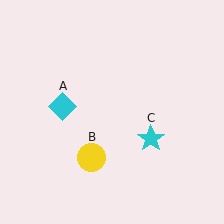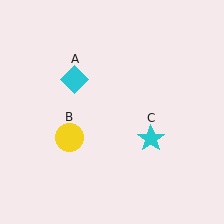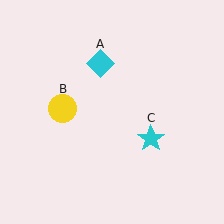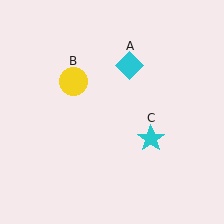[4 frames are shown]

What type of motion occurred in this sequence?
The cyan diamond (object A), yellow circle (object B) rotated clockwise around the center of the scene.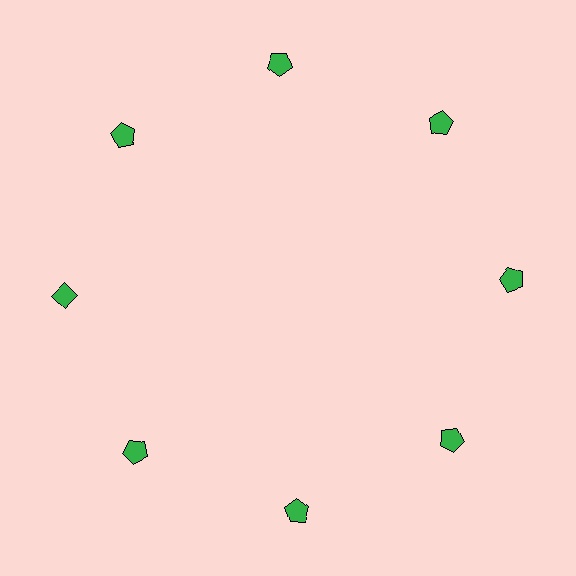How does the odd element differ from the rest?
It has a different shape: diamond instead of pentagon.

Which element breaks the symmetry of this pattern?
The green diamond at roughly the 9 o'clock position breaks the symmetry. All other shapes are green pentagons.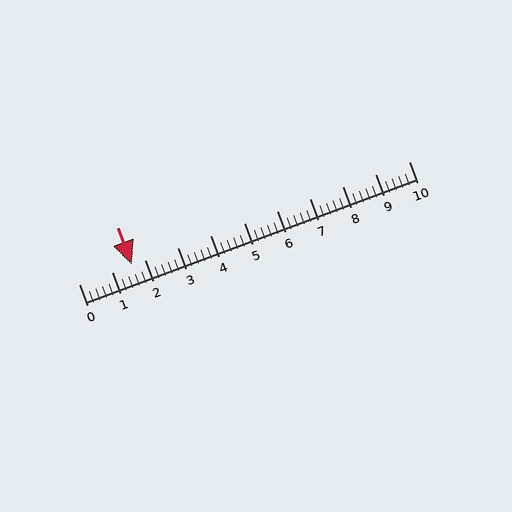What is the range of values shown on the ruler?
The ruler shows values from 0 to 10.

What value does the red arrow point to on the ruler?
The red arrow points to approximately 1.6.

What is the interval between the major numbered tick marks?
The major tick marks are spaced 1 units apart.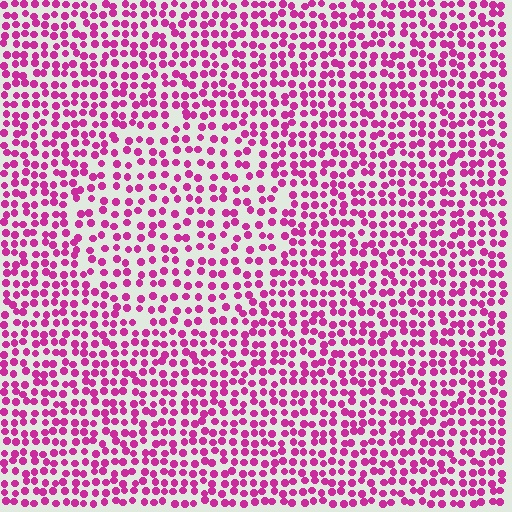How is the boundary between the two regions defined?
The boundary is defined by a change in element density (approximately 1.5x ratio). All elements are the same color, size, and shape.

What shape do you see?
I see a circle.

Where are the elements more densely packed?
The elements are more densely packed outside the circle boundary.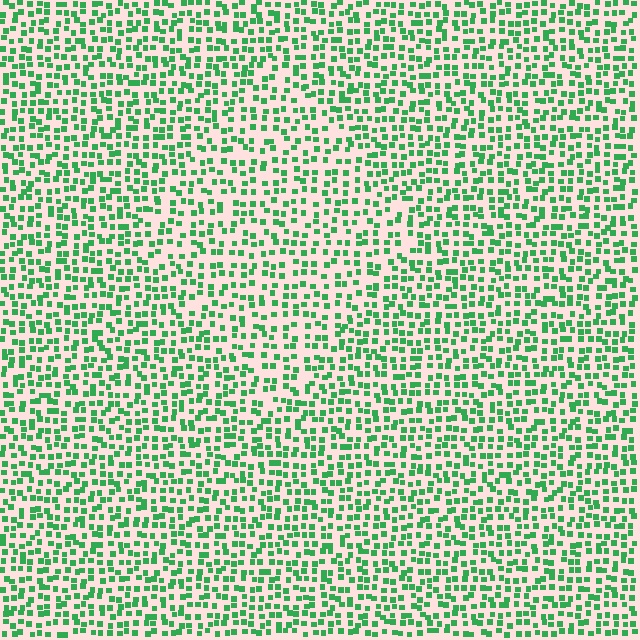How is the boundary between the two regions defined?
The boundary is defined by a change in element density (approximately 1.4x ratio). All elements are the same color, size, and shape.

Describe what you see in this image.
The image contains small green elements arranged at two different densities. A diamond-shaped region is visible where the elements are less densely packed than the surrounding area.